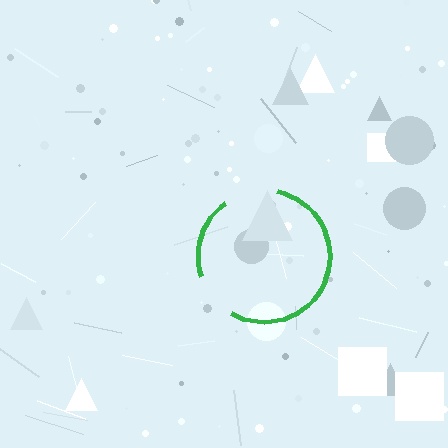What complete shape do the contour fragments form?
The contour fragments form a circle.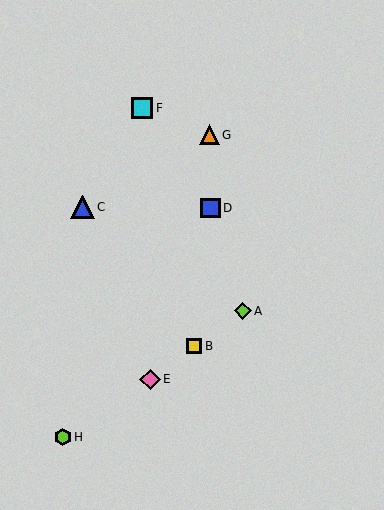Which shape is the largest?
The blue triangle (labeled C) is the largest.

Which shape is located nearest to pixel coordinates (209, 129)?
The orange triangle (labeled G) at (209, 135) is nearest to that location.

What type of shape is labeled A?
Shape A is a lime diamond.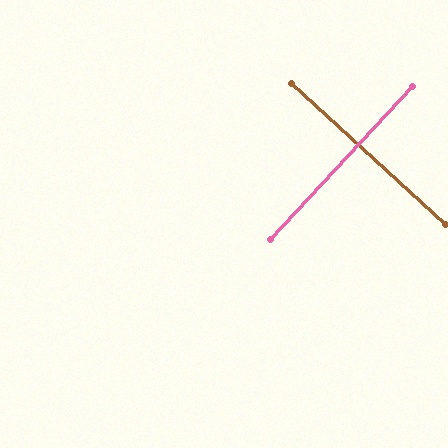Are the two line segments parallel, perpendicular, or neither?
Perpendicular — they meet at approximately 90°.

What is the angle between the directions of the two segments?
Approximately 90 degrees.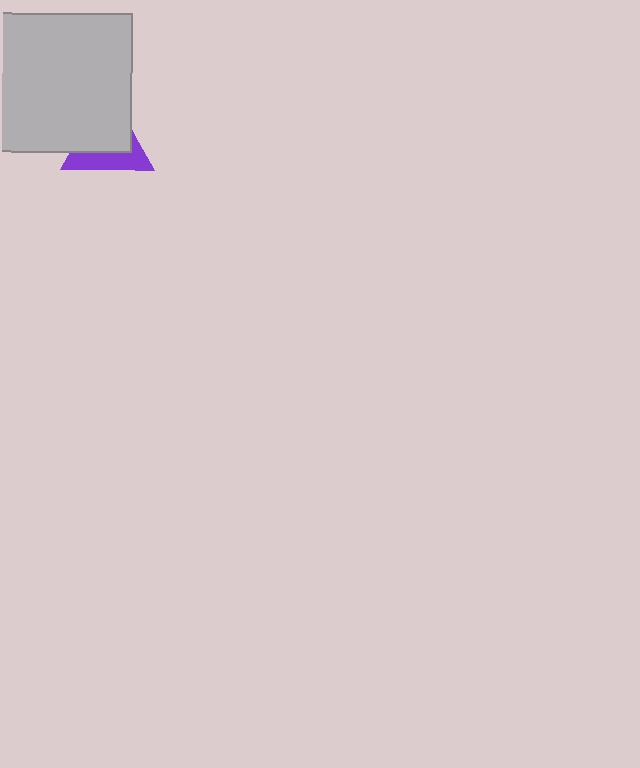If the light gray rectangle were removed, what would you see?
You would see the complete purple triangle.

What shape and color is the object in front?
The object in front is a light gray rectangle.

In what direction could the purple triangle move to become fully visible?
The purple triangle could move toward the lower-right. That would shift it out from behind the light gray rectangle entirely.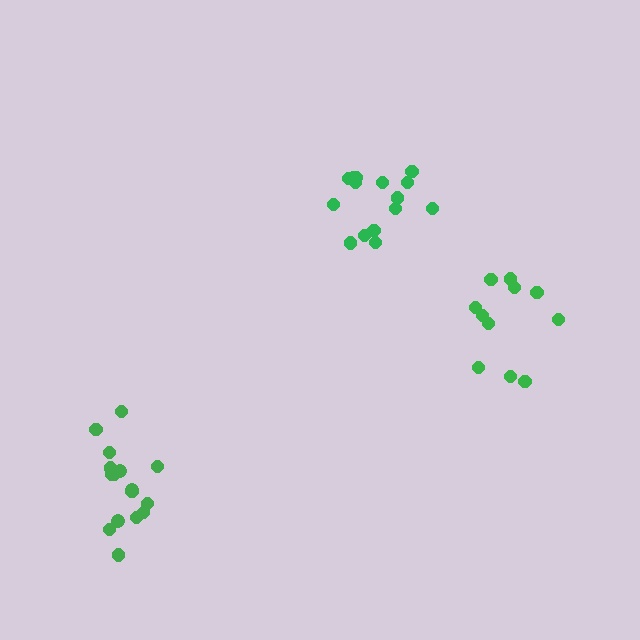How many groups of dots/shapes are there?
There are 3 groups.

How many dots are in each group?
Group 1: 15 dots, Group 2: 16 dots, Group 3: 11 dots (42 total).